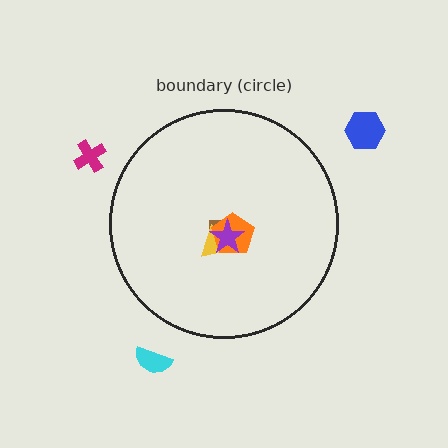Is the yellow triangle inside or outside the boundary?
Inside.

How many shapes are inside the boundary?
4 inside, 3 outside.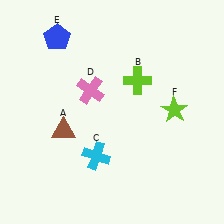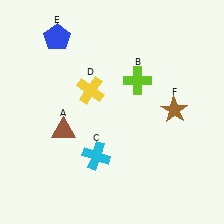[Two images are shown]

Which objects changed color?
D changed from pink to yellow. F changed from lime to brown.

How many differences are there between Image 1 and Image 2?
There are 2 differences between the two images.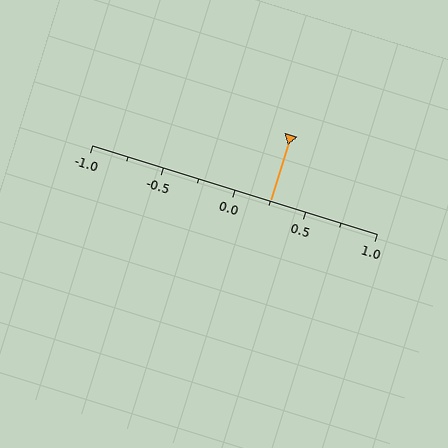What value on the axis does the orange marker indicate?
The marker indicates approximately 0.25.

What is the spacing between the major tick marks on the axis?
The major ticks are spaced 0.5 apart.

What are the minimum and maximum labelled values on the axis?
The axis runs from -1.0 to 1.0.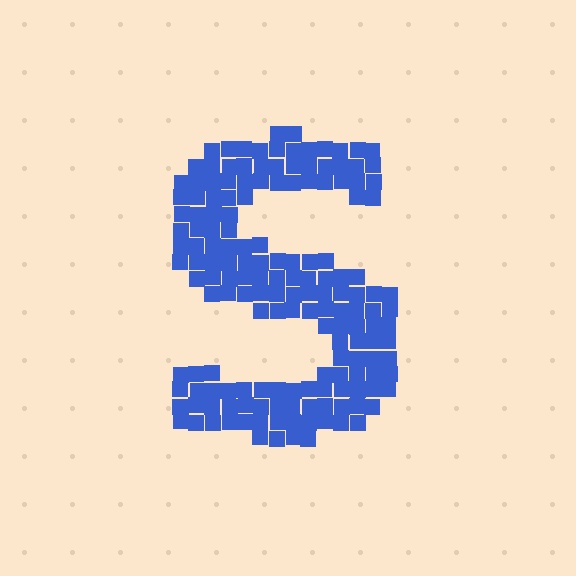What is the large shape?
The large shape is the letter S.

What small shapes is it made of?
It is made of small squares.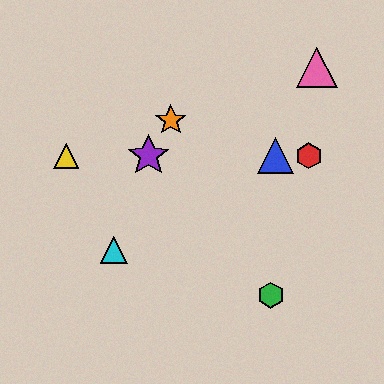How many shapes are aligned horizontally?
4 shapes (the red hexagon, the blue triangle, the yellow triangle, the purple star) are aligned horizontally.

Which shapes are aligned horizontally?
The red hexagon, the blue triangle, the yellow triangle, the purple star are aligned horizontally.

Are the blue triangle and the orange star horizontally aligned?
No, the blue triangle is at y≈156 and the orange star is at y≈120.